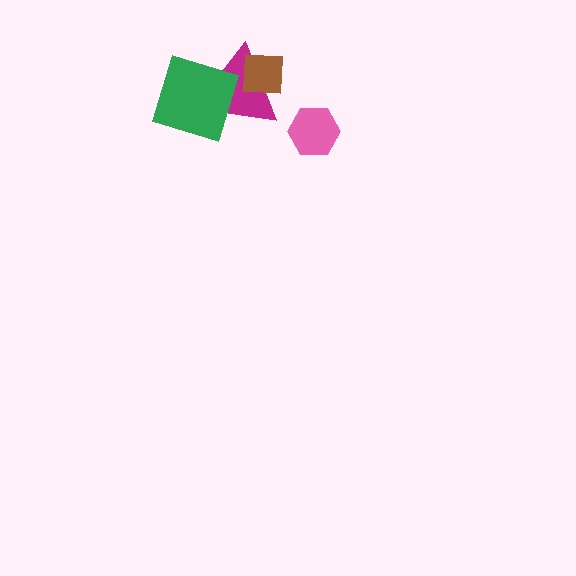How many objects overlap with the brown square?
1 object overlaps with the brown square.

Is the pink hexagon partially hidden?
No, no other shape covers it.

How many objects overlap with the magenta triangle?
2 objects overlap with the magenta triangle.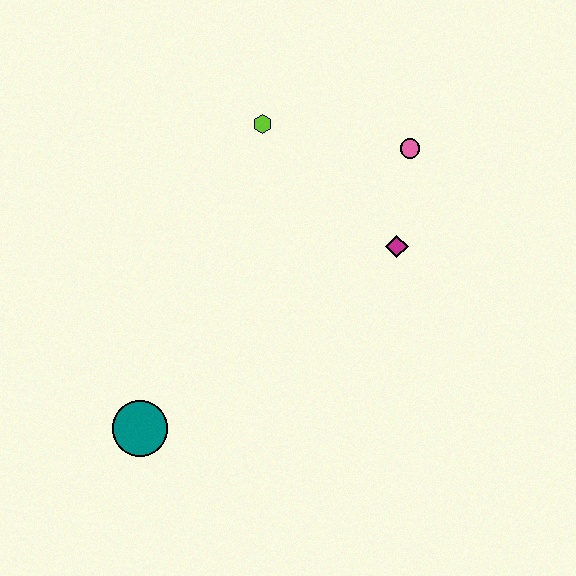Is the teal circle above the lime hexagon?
No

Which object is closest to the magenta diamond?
The pink circle is closest to the magenta diamond.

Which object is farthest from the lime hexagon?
The teal circle is farthest from the lime hexagon.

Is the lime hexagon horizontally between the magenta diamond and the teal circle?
Yes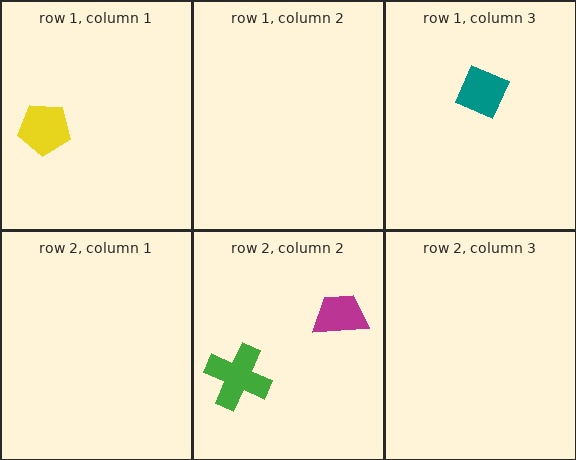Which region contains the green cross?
The row 2, column 2 region.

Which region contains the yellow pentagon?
The row 1, column 1 region.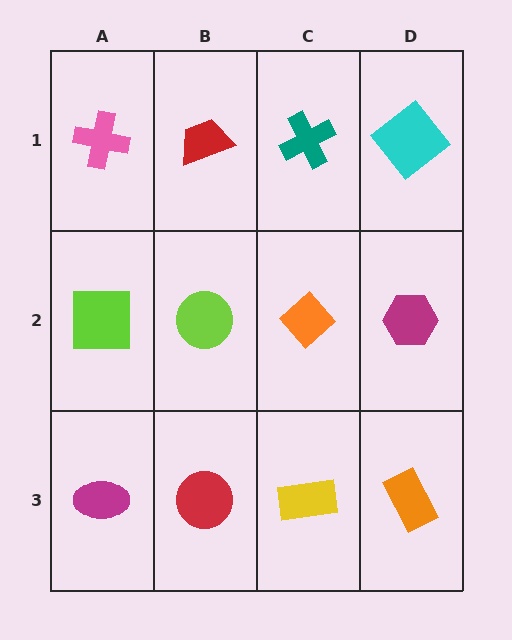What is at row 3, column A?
A magenta ellipse.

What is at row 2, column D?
A magenta hexagon.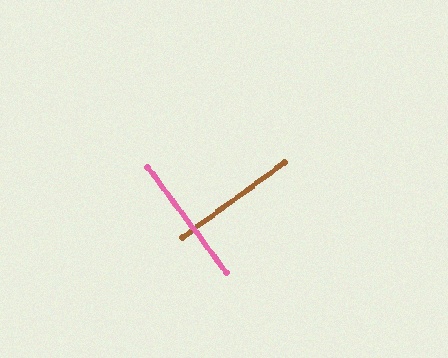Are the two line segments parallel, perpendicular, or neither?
Perpendicular — they meet at approximately 90°.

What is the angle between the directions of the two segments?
Approximately 90 degrees.